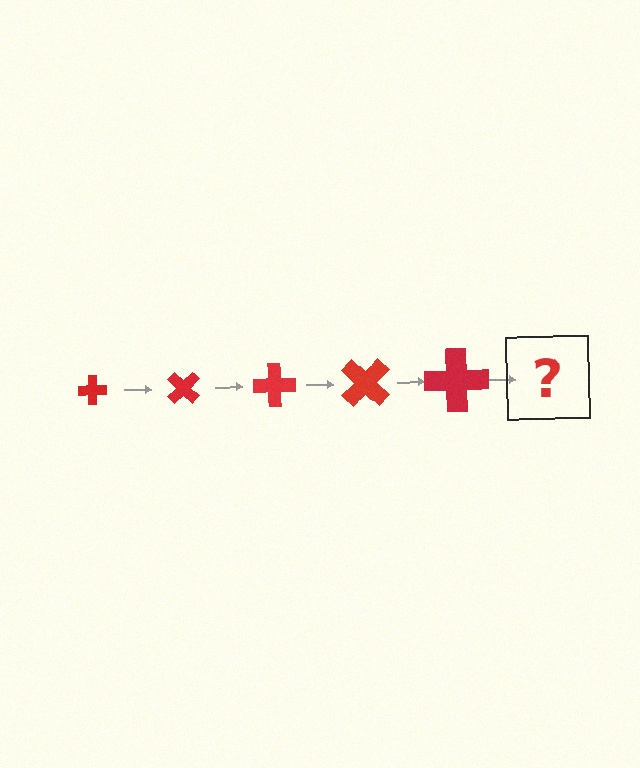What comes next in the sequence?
The next element should be a cross, larger than the previous one and rotated 225 degrees from the start.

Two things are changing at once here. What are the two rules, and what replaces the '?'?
The two rules are that the cross grows larger each step and it rotates 45 degrees each step. The '?' should be a cross, larger than the previous one and rotated 225 degrees from the start.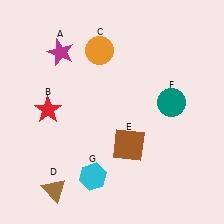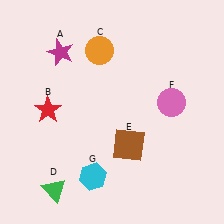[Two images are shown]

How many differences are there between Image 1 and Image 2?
There are 2 differences between the two images.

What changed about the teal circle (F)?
In Image 1, F is teal. In Image 2, it changed to pink.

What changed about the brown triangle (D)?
In Image 1, D is brown. In Image 2, it changed to green.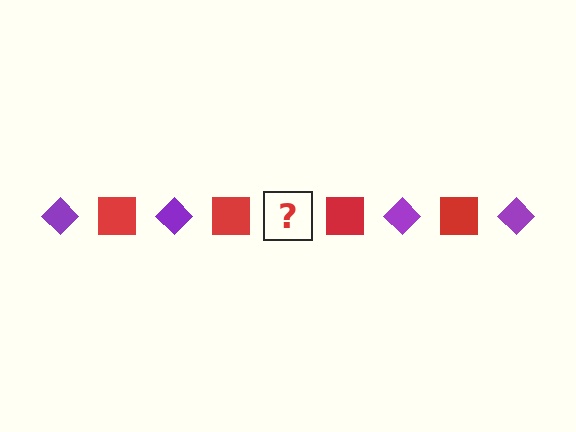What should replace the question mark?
The question mark should be replaced with a purple diamond.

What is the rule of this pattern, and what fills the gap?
The rule is that the pattern alternates between purple diamond and red square. The gap should be filled with a purple diamond.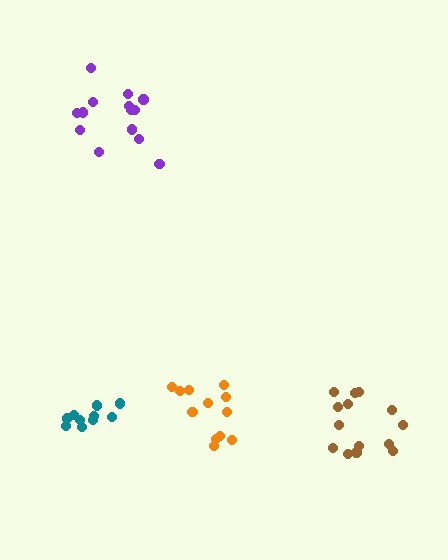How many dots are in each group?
Group 1: 10 dots, Group 2: 12 dots, Group 3: 14 dots, Group 4: 14 dots (50 total).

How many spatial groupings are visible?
There are 4 spatial groupings.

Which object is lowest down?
The orange cluster is bottommost.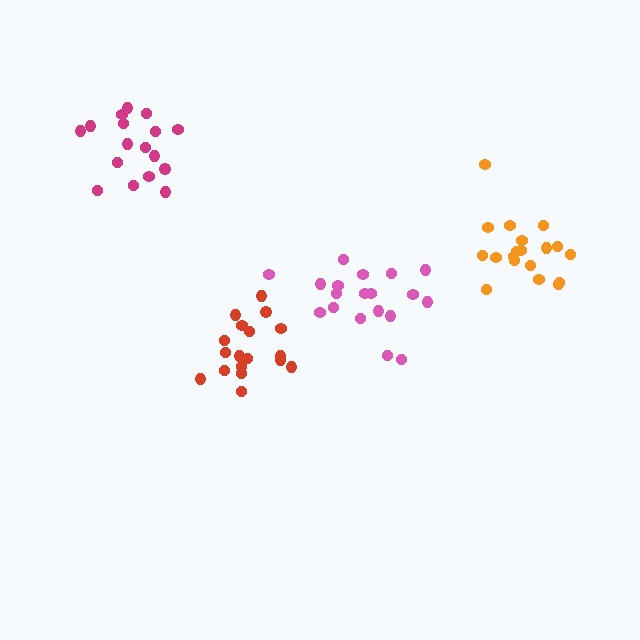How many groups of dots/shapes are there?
There are 4 groups.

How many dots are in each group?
Group 1: 19 dots, Group 2: 18 dots, Group 3: 17 dots, Group 4: 19 dots (73 total).